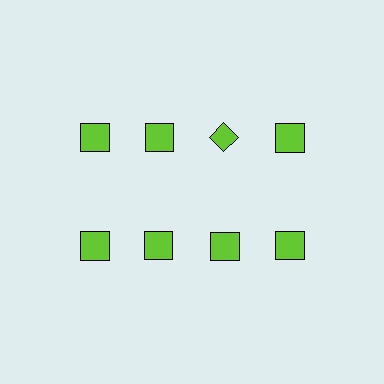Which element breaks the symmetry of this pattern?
The lime diamond in the top row, center column breaks the symmetry. All other shapes are lime squares.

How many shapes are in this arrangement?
There are 8 shapes arranged in a grid pattern.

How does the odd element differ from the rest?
It has a different shape: diamond instead of square.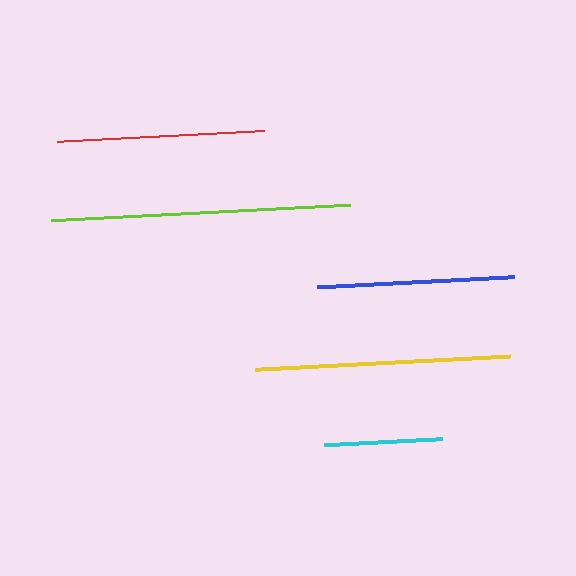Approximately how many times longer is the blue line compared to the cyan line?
The blue line is approximately 1.7 times the length of the cyan line.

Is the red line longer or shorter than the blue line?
The red line is longer than the blue line.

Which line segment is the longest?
The lime line is the longest at approximately 299 pixels.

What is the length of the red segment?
The red segment is approximately 208 pixels long.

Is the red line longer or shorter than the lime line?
The lime line is longer than the red line.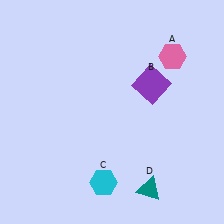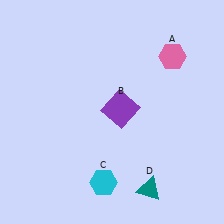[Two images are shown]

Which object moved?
The purple square (B) moved left.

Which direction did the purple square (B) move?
The purple square (B) moved left.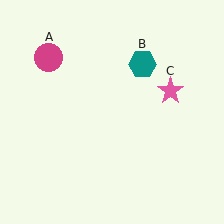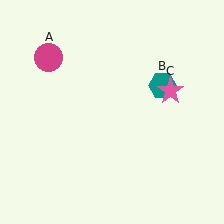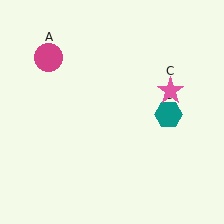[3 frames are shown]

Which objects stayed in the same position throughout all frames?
Magenta circle (object A) and pink star (object C) remained stationary.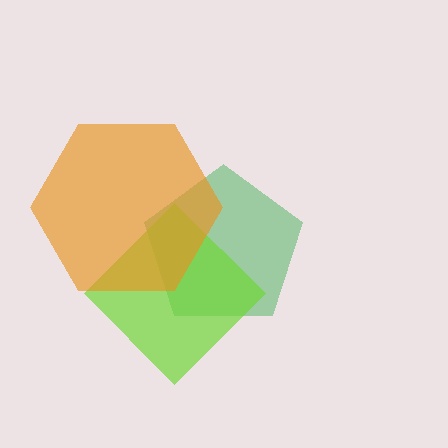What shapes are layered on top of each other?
The layered shapes are: a green pentagon, a lime diamond, an orange hexagon.